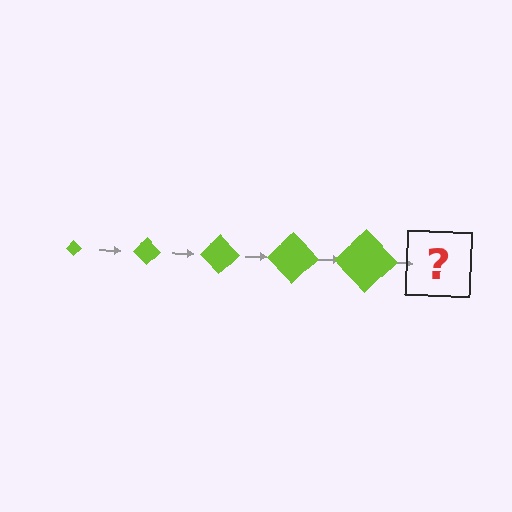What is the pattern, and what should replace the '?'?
The pattern is that the diamond gets progressively larger each step. The '?' should be a lime diamond, larger than the previous one.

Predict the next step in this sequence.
The next step is a lime diamond, larger than the previous one.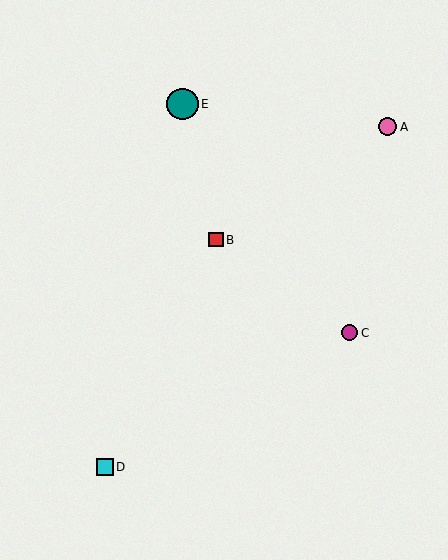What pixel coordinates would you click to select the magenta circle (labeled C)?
Click at (350, 333) to select the magenta circle C.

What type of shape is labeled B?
Shape B is a red square.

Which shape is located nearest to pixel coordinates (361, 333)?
The magenta circle (labeled C) at (350, 333) is nearest to that location.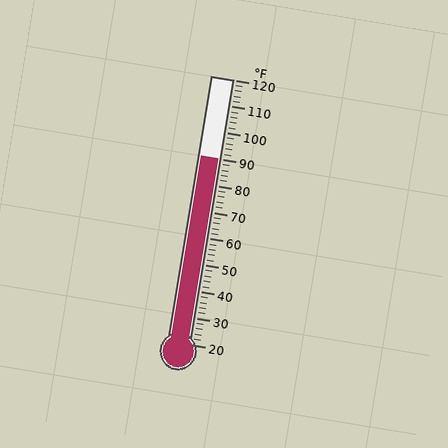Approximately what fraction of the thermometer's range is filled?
The thermometer is filled to approximately 70% of its range.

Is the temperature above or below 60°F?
The temperature is above 60°F.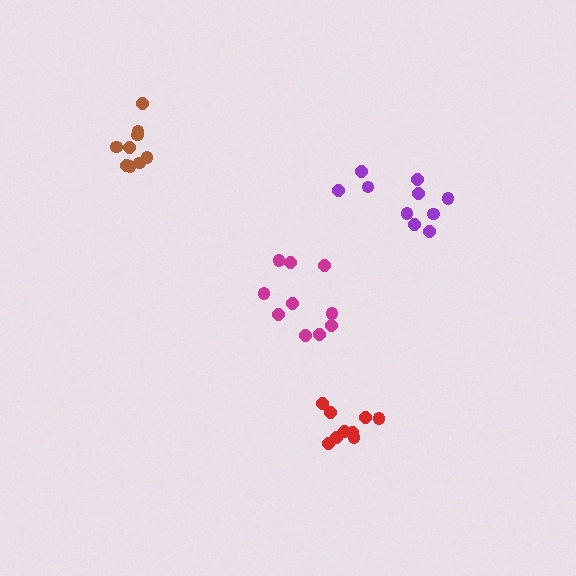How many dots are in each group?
Group 1: 10 dots, Group 2: 10 dots, Group 3: 9 dots, Group 4: 9 dots (38 total).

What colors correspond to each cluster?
The clusters are colored: magenta, purple, brown, red.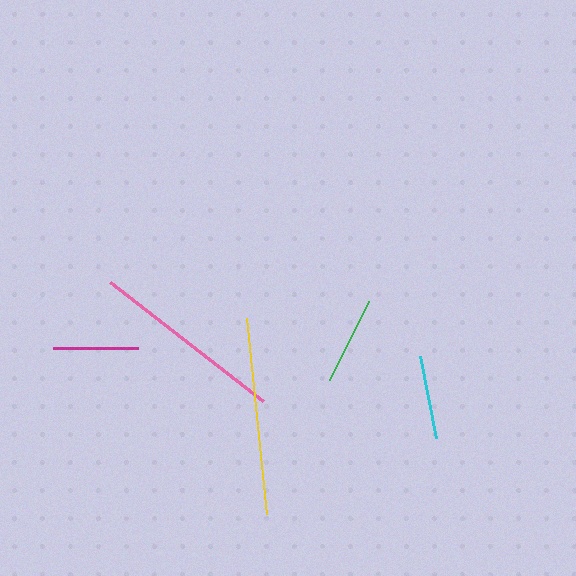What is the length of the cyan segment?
The cyan segment is approximately 84 pixels long.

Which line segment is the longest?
The yellow line is the longest at approximately 197 pixels.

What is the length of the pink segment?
The pink segment is approximately 193 pixels long.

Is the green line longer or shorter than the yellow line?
The yellow line is longer than the green line.